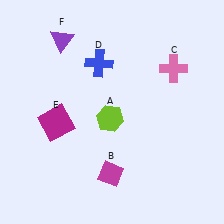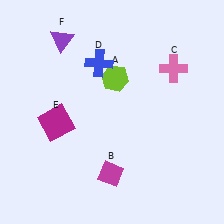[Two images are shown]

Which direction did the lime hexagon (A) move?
The lime hexagon (A) moved up.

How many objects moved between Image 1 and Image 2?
1 object moved between the two images.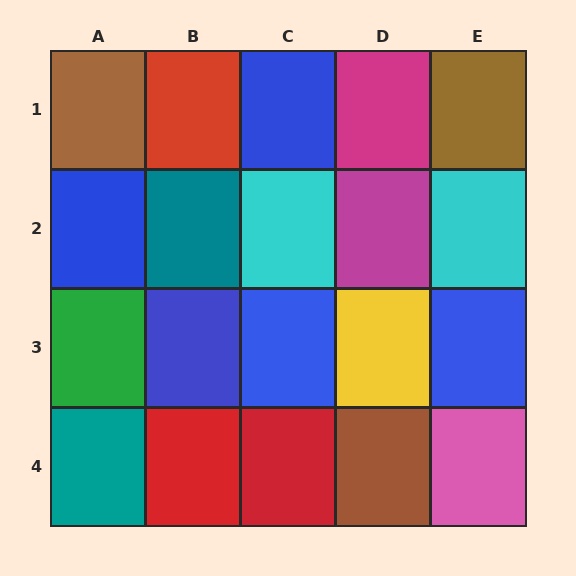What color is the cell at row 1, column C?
Blue.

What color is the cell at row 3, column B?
Blue.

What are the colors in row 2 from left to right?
Blue, teal, cyan, magenta, cyan.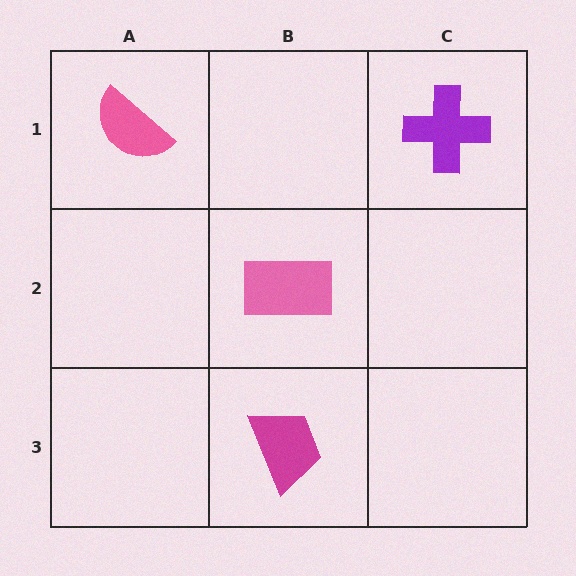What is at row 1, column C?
A purple cross.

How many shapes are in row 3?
1 shape.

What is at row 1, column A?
A pink semicircle.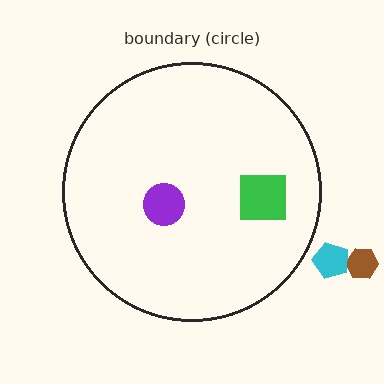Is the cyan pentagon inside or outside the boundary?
Outside.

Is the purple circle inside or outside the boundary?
Inside.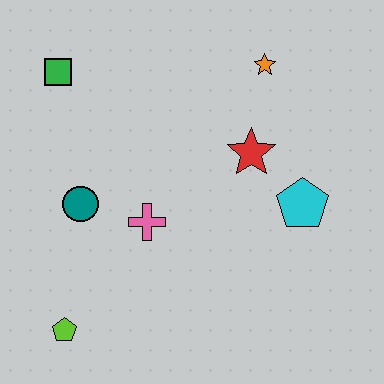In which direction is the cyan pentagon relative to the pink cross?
The cyan pentagon is to the right of the pink cross.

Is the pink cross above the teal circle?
No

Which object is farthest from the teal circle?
The orange star is farthest from the teal circle.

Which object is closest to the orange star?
The red star is closest to the orange star.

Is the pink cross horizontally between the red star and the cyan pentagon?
No